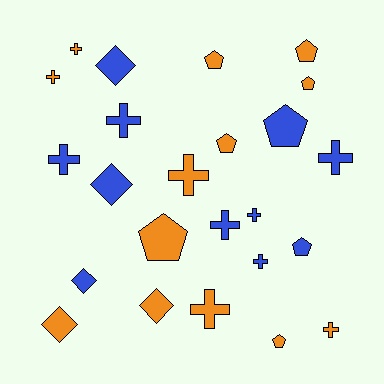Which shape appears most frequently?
Cross, with 11 objects.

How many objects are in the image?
There are 24 objects.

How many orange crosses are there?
There are 5 orange crosses.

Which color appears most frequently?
Orange, with 13 objects.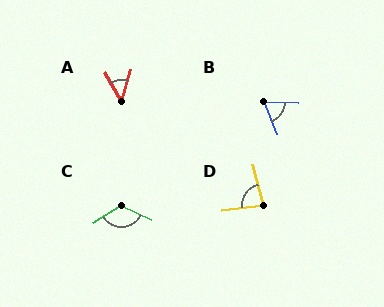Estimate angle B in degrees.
Approximately 66 degrees.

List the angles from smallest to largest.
A (45°), B (66°), D (83°), C (122°).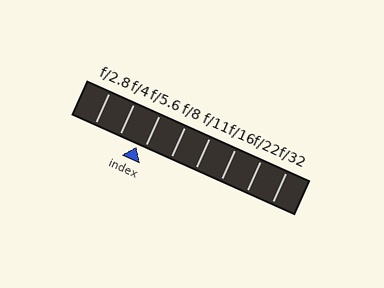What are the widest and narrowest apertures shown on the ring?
The widest aperture shown is f/2.8 and the narrowest is f/32.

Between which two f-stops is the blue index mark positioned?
The index mark is between f/4 and f/5.6.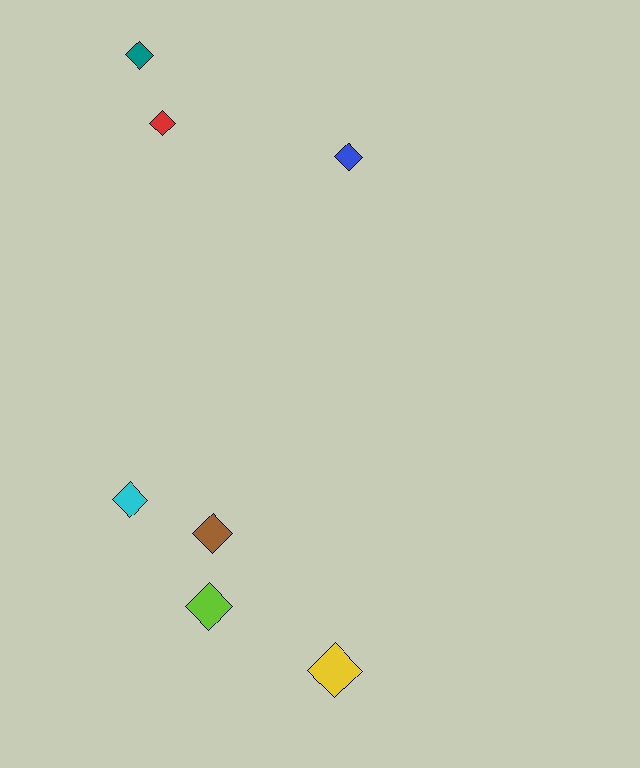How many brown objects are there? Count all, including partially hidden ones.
There is 1 brown object.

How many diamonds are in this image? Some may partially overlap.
There are 7 diamonds.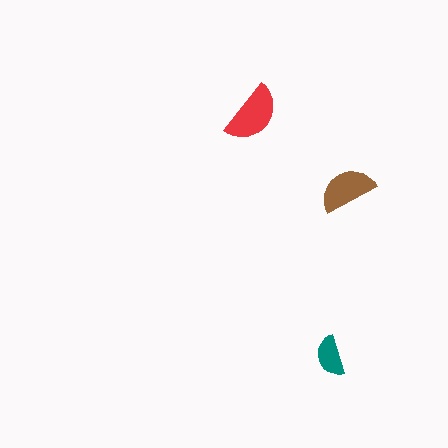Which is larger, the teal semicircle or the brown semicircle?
The brown one.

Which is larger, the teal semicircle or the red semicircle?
The red one.